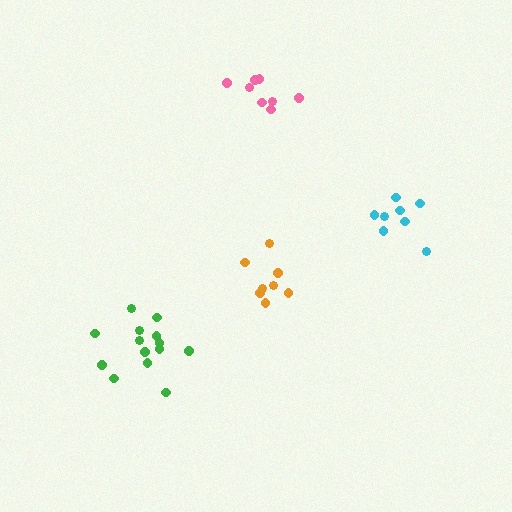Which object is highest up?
The pink cluster is topmost.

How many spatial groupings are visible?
There are 4 spatial groupings.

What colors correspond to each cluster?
The clusters are colored: orange, cyan, pink, green.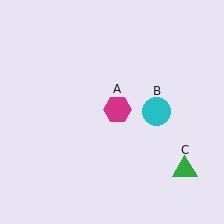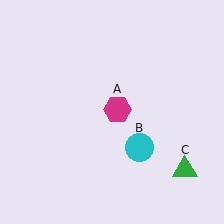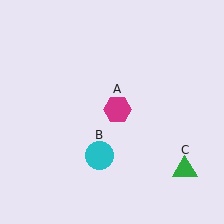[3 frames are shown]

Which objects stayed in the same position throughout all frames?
Magenta hexagon (object A) and green triangle (object C) remained stationary.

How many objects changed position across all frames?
1 object changed position: cyan circle (object B).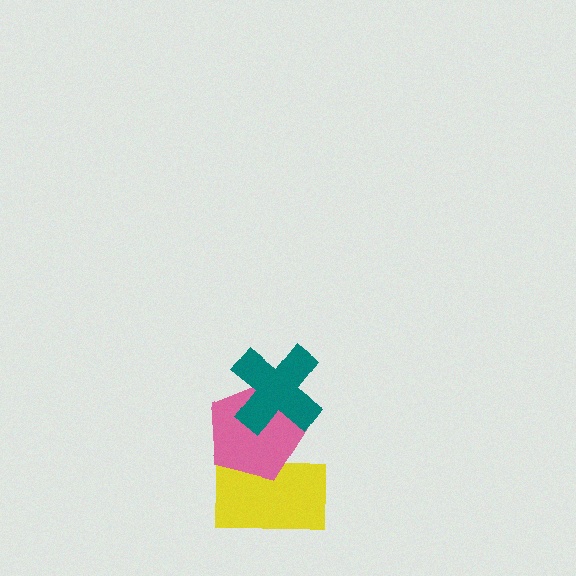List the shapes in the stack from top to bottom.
From top to bottom: the teal cross, the pink pentagon, the yellow rectangle.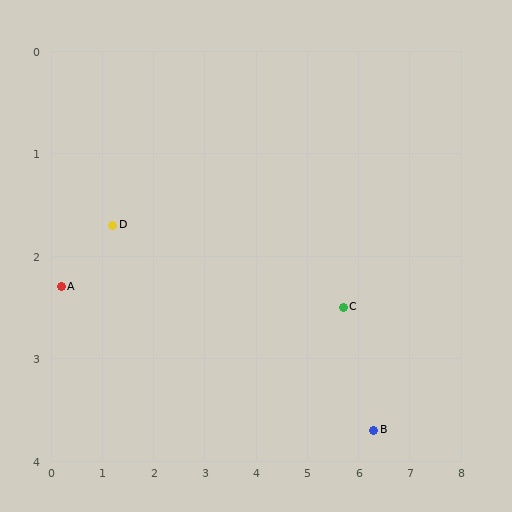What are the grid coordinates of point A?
Point A is at approximately (0.2, 2.3).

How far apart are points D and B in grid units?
Points D and B are about 5.5 grid units apart.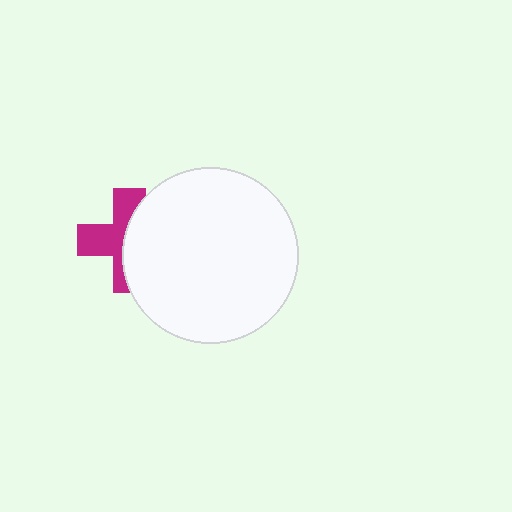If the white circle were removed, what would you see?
You would see the complete magenta cross.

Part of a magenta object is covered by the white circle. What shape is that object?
It is a cross.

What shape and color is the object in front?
The object in front is a white circle.